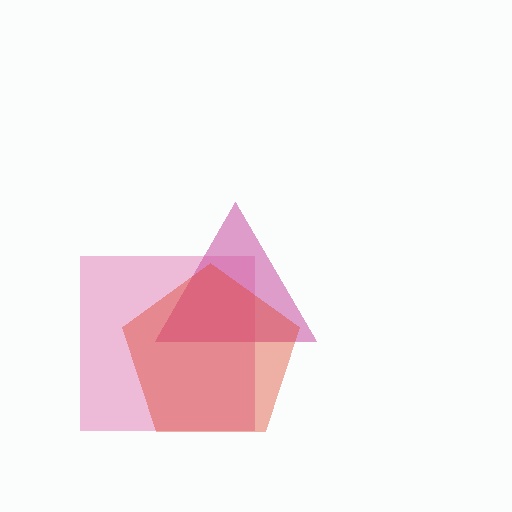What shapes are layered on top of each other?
The layered shapes are: a magenta triangle, a pink square, a red pentagon.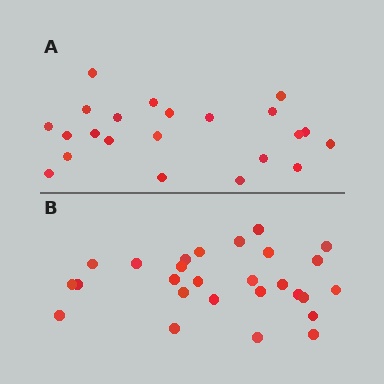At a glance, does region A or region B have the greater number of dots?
Region B (the bottom region) has more dots.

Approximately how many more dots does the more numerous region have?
Region B has about 5 more dots than region A.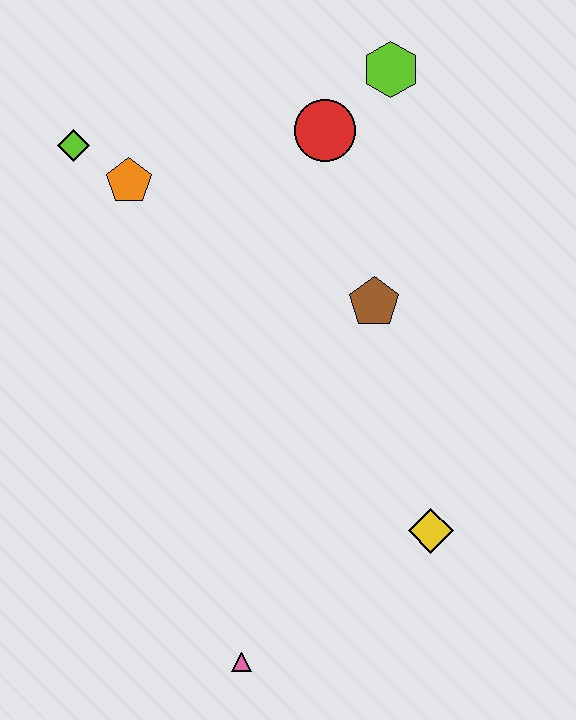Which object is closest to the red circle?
The lime hexagon is closest to the red circle.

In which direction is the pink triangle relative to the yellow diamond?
The pink triangle is to the left of the yellow diamond.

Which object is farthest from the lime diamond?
The pink triangle is farthest from the lime diamond.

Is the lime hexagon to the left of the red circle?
No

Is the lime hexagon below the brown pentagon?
No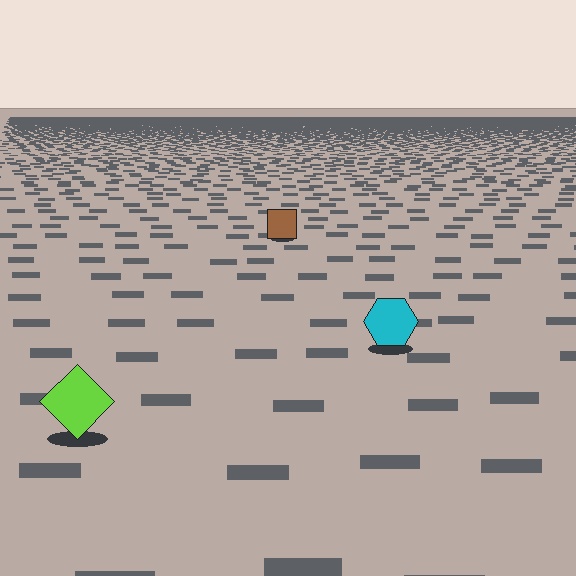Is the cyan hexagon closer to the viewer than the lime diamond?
No. The lime diamond is closer — you can tell from the texture gradient: the ground texture is coarser near it.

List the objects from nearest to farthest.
From nearest to farthest: the lime diamond, the cyan hexagon, the brown square.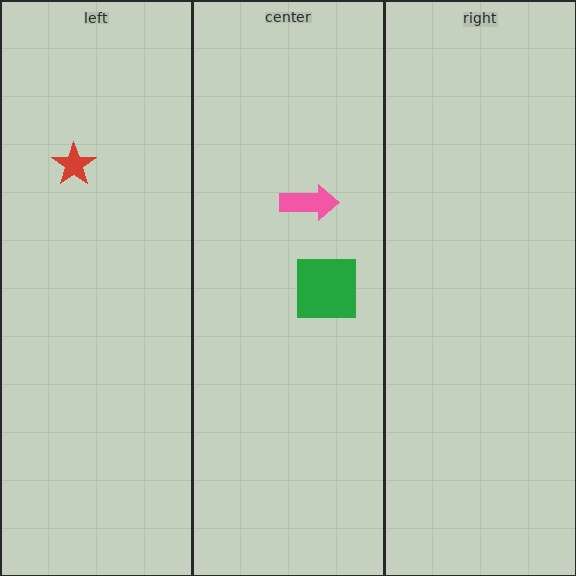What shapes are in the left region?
The red star.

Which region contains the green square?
The center region.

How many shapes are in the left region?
1.